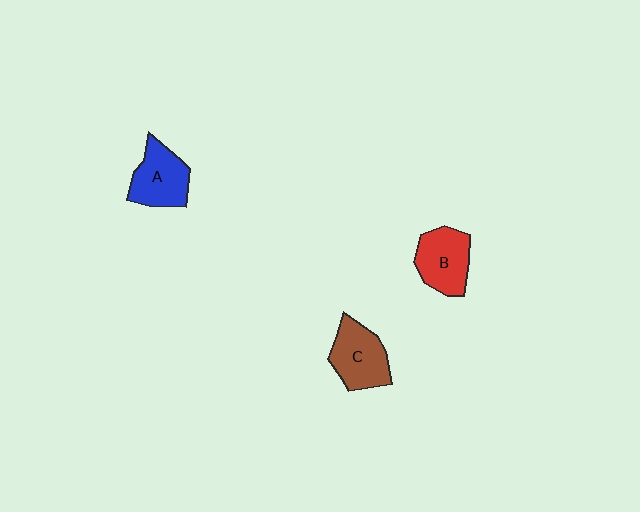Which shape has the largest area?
Shape C (brown).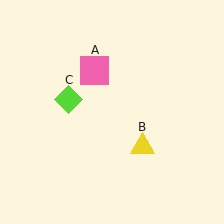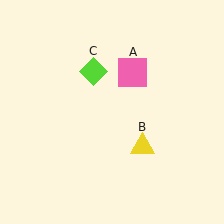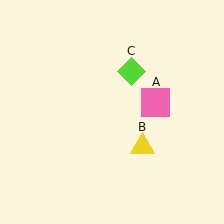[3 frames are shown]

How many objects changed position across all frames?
2 objects changed position: pink square (object A), lime diamond (object C).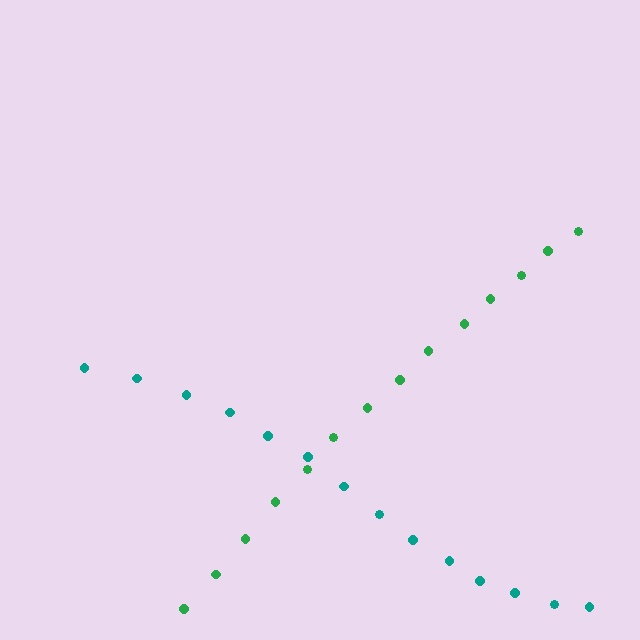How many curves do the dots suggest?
There are 2 distinct paths.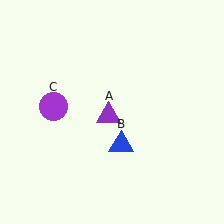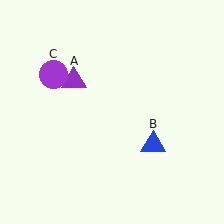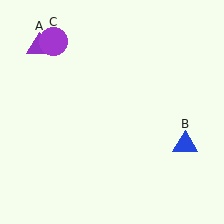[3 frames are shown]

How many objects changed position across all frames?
3 objects changed position: purple triangle (object A), blue triangle (object B), purple circle (object C).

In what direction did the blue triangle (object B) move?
The blue triangle (object B) moved right.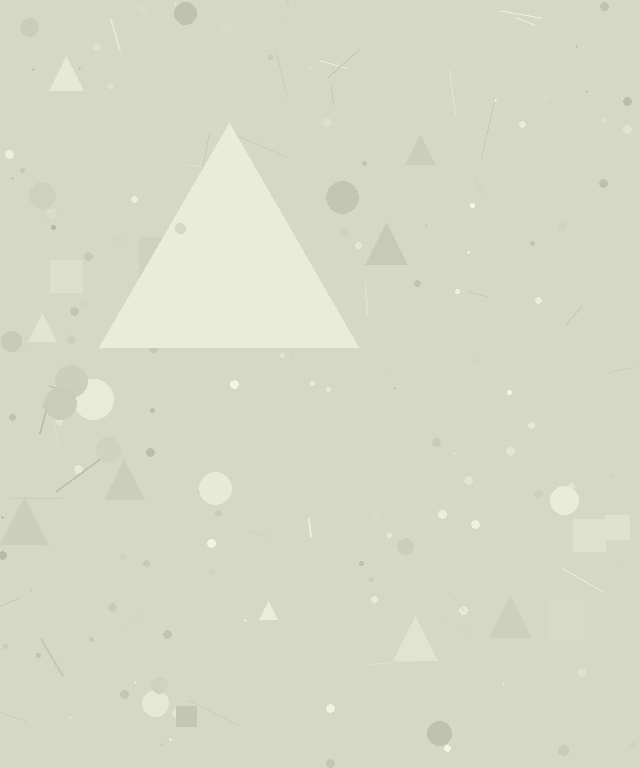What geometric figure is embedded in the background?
A triangle is embedded in the background.